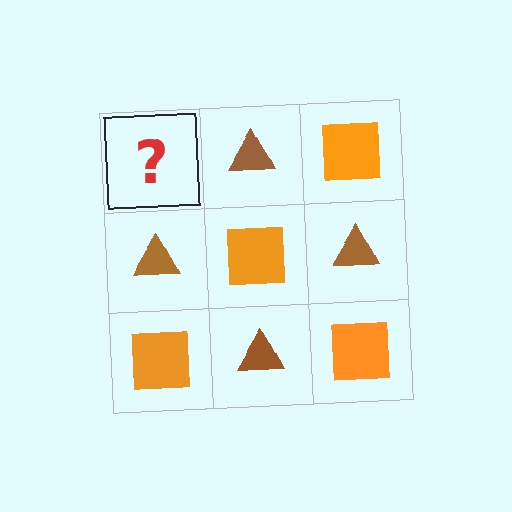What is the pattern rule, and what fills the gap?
The rule is that it alternates orange square and brown triangle in a checkerboard pattern. The gap should be filled with an orange square.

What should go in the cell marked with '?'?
The missing cell should contain an orange square.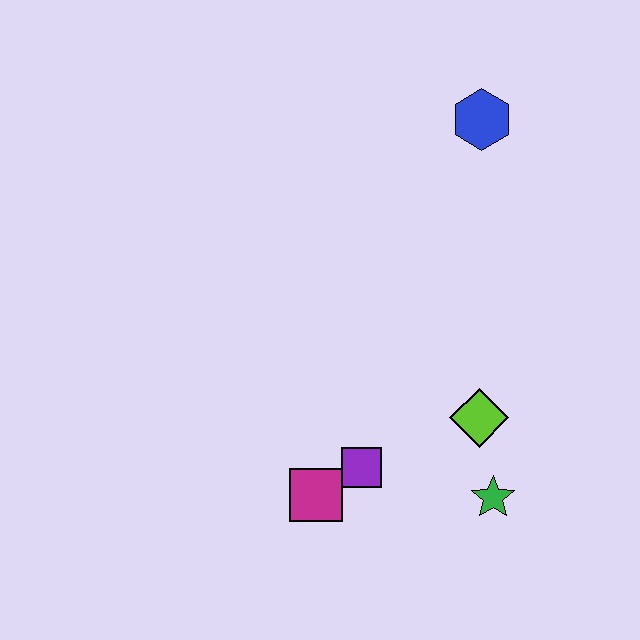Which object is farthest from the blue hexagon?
The magenta square is farthest from the blue hexagon.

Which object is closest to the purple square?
The magenta square is closest to the purple square.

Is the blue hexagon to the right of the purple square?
Yes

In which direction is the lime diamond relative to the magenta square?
The lime diamond is to the right of the magenta square.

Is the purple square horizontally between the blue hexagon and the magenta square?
Yes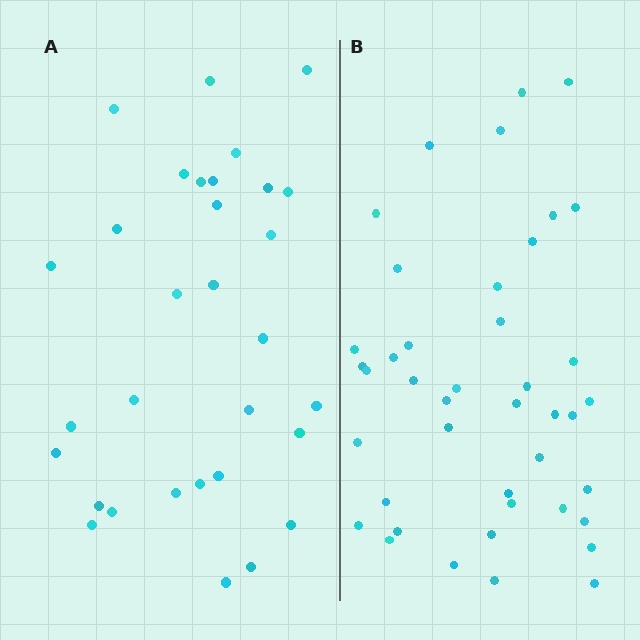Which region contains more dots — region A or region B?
Region B (the right region) has more dots.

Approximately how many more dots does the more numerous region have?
Region B has roughly 12 or so more dots than region A.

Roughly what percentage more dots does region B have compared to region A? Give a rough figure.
About 35% more.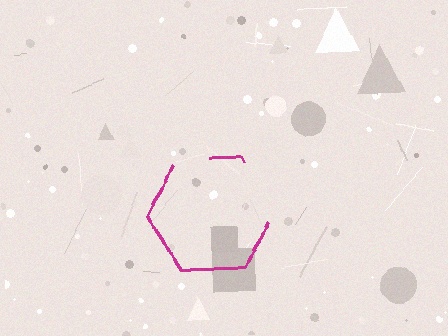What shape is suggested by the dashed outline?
The dashed outline suggests a hexagon.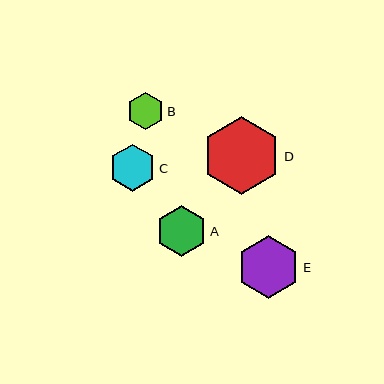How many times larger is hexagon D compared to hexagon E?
Hexagon D is approximately 1.2 times the size of hexagon E.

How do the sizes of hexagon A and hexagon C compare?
Hexagon A and hexagon C are approximately the same size.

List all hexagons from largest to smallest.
From largest to smallest: D, E, A, C, B.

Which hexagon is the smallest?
Hexagon B is the smallest with a size of approximately 37 pixels.